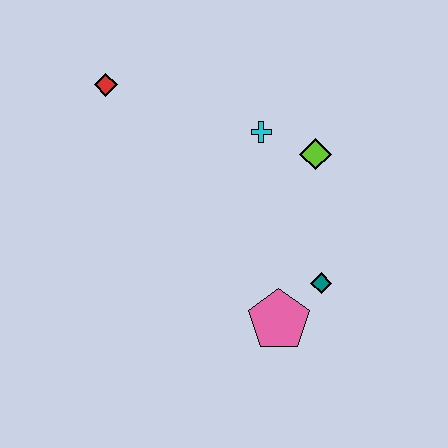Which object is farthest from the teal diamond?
The red diamond is farthest from the teal diamond.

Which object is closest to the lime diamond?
The cyan cross is closest to the lime diamond.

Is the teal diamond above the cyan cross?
No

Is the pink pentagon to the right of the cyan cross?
Yes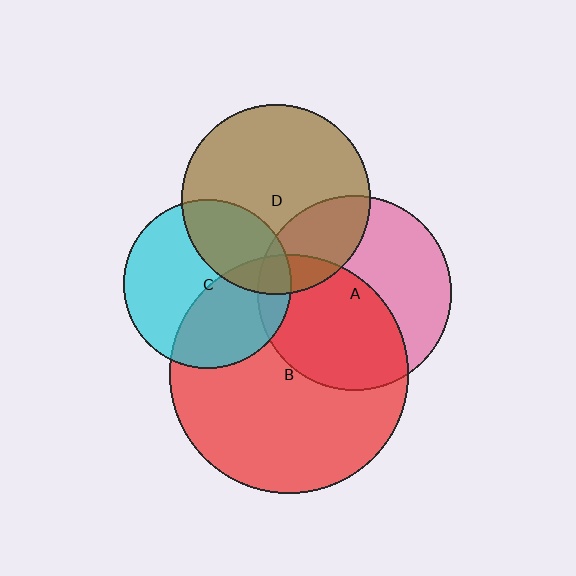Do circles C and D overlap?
Yes.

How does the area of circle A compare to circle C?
Approximately 1.3 times.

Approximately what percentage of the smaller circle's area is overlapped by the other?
Approximately 30%.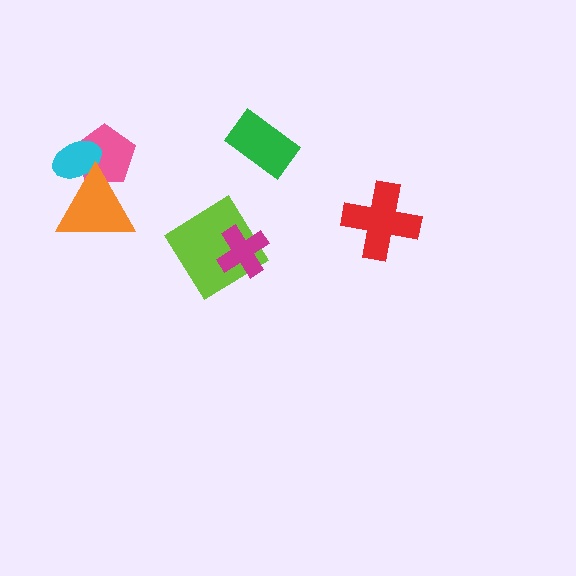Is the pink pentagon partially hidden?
Yes, it is partially covered by another shape.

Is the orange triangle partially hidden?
No, no other shape covers it.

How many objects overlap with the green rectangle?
0 objects overlap with the green rectangle.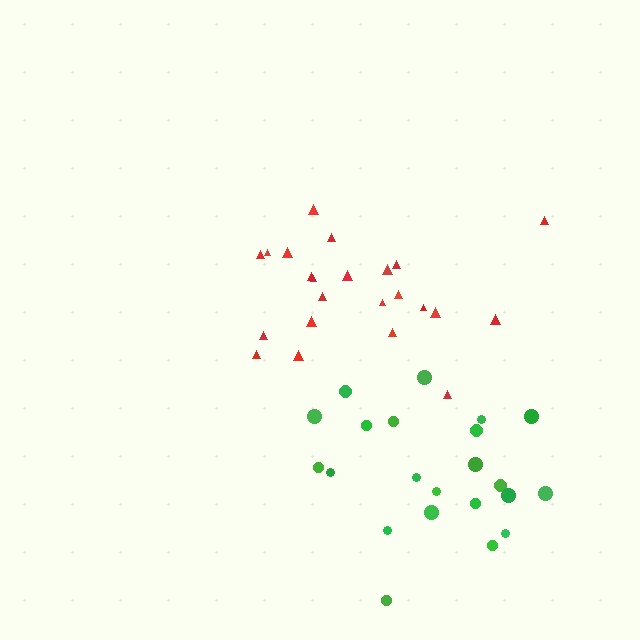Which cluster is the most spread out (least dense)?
Green.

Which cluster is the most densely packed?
Red.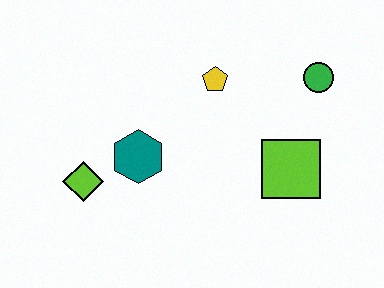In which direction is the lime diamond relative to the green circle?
The lime diamond is to the left of the green circle.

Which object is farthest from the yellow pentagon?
The lime diamond is farthest from the yellow pentagon.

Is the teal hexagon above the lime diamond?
Yes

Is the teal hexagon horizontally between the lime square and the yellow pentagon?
No